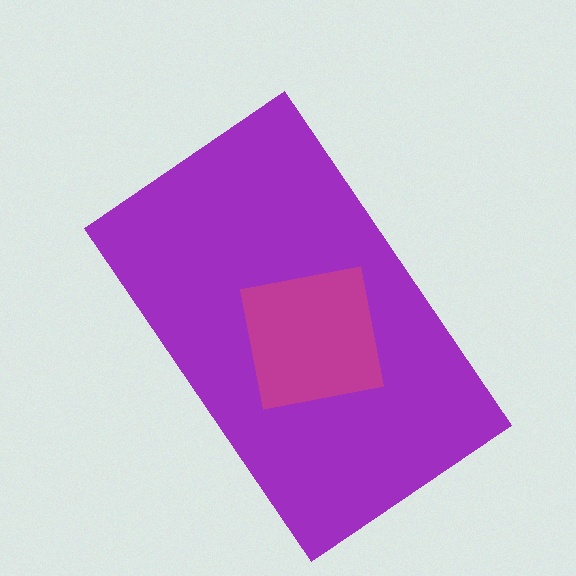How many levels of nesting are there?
2.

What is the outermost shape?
The purple rectangle.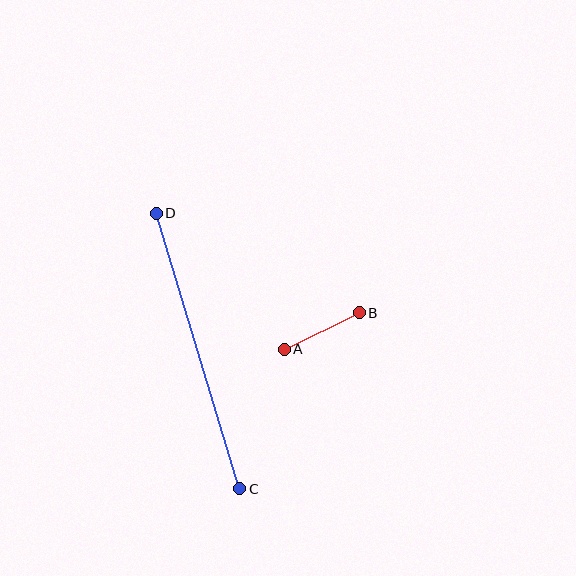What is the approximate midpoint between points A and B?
The midpoint is at approximately (322, 331) pixels.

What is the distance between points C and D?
The distance is approximately 288 pixels.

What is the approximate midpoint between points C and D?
The midpoint is at approximately (198, 351) pixels.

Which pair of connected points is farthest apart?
Points C and D are farthest apart.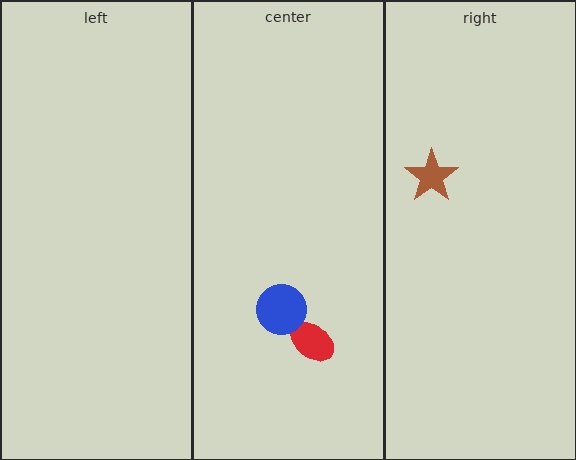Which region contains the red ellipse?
The center region.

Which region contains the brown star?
The right region.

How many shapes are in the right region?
1.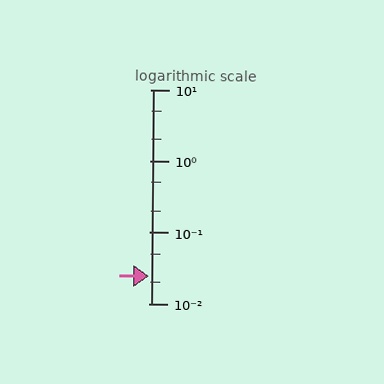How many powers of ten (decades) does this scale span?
The scale spans 3 decades, from 0.01 to 10.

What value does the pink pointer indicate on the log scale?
The pointer indicates approximately 0.024.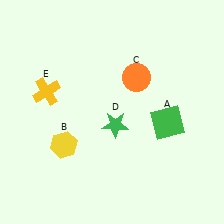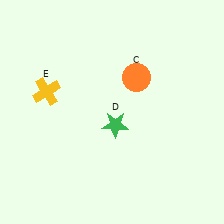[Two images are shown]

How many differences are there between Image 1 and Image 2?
There are 2 differences between the two images.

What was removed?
The yellow hexagon (B), the green square (A) were removed in Image 2.